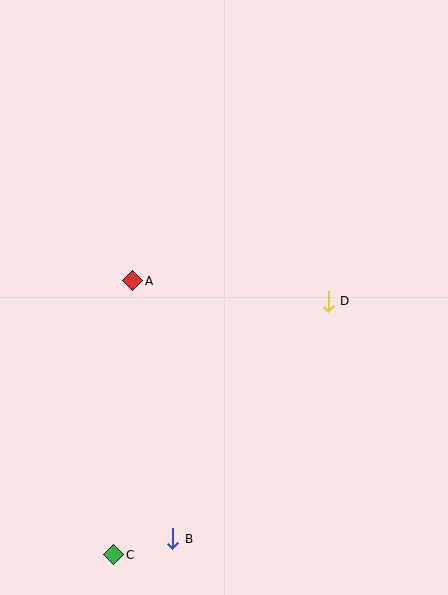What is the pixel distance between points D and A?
The distance between D and A is 197 pixels.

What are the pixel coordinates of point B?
Point B is at (173, 539).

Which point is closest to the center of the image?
Point A at (133, 281) is closest to the center.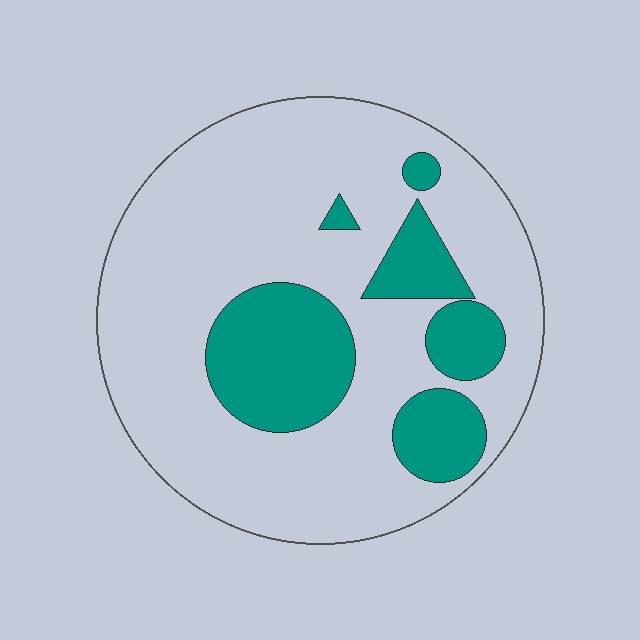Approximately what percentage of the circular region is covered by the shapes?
Approximately 25%.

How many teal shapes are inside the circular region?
6.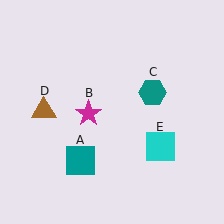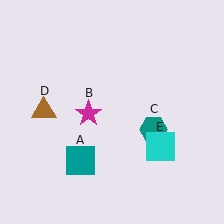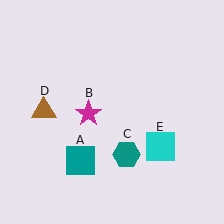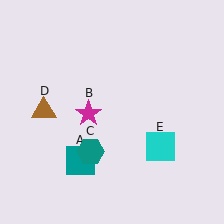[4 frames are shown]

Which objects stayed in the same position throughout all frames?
Teal square (object A) and magenta star (object B) and brown triangle (object D) and cyan square (object E) remained stationary.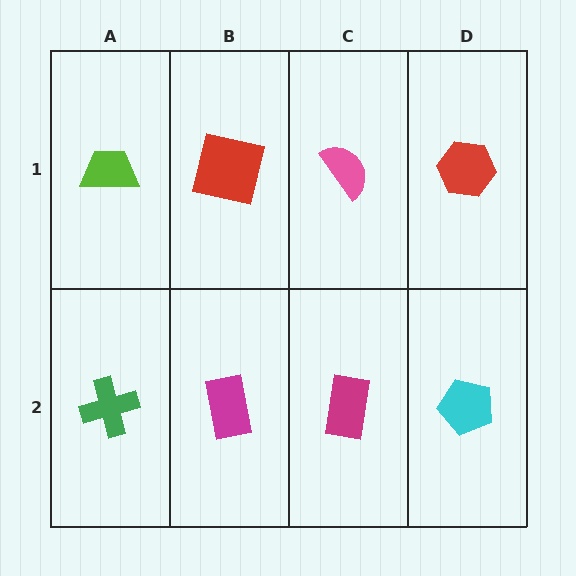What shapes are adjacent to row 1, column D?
A cyan pentagon (row 2, column D), a pink semicircle (row 1, column C).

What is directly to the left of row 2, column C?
A magenta rectangle.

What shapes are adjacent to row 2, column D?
A red hexagon (row 1, column D), a magenta rectangle (row 2, column C).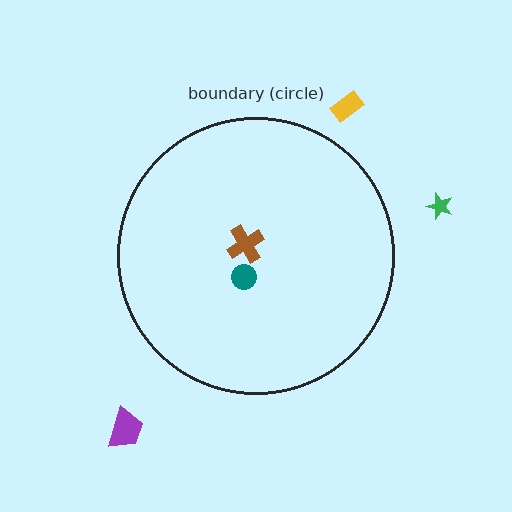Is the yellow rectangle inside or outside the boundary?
Outside.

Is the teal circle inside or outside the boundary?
Inside.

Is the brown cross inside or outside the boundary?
Inside.